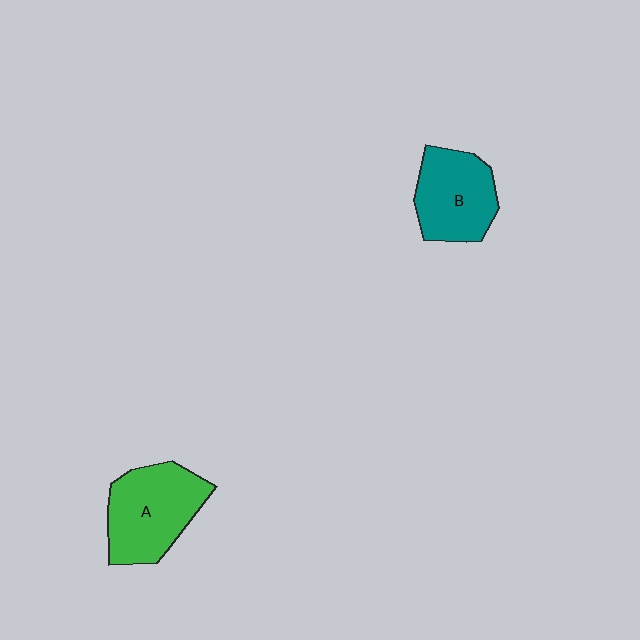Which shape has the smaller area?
Shape B (teal).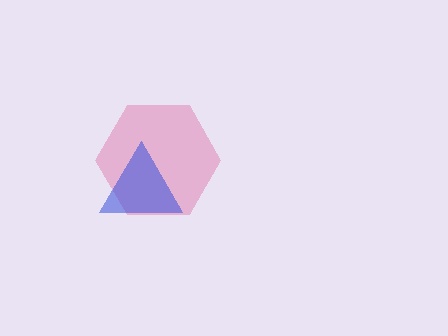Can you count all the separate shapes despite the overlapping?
Yes, there are 2 separate shapes.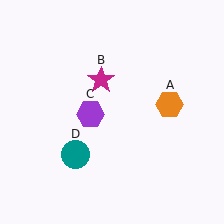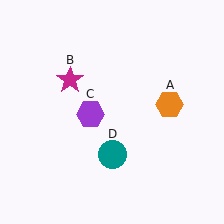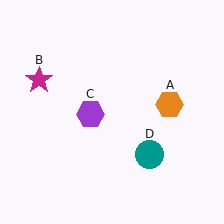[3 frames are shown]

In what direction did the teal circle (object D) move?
The teal circle (object D) moved right.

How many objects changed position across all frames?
2 objects changed position: magenta star (object B), teal circle (object D).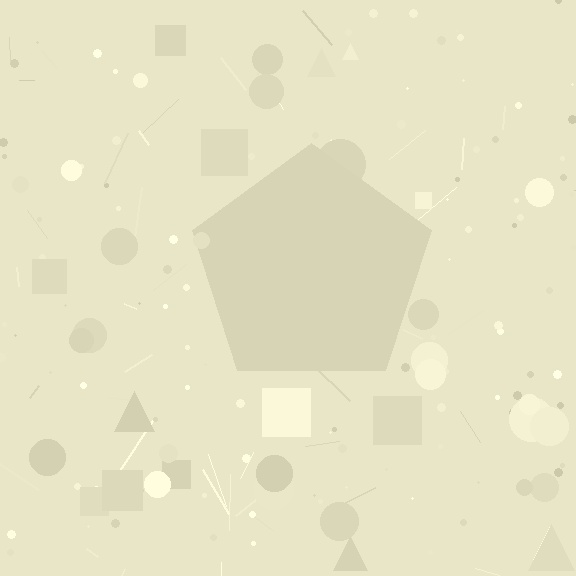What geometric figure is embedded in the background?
A pentagon is embedded in the background.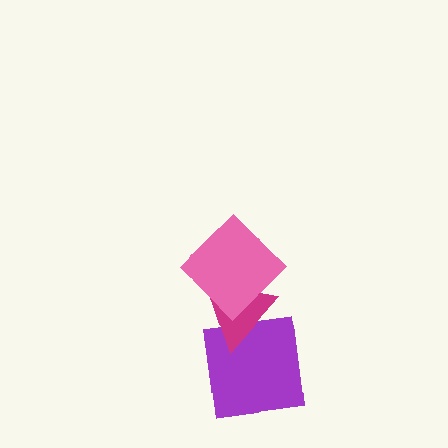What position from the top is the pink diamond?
The pink diamond is 1st from the top.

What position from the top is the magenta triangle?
The magenta triangle is 2nd from the top.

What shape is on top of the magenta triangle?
The pink diamond is on top of the magenta triangle.